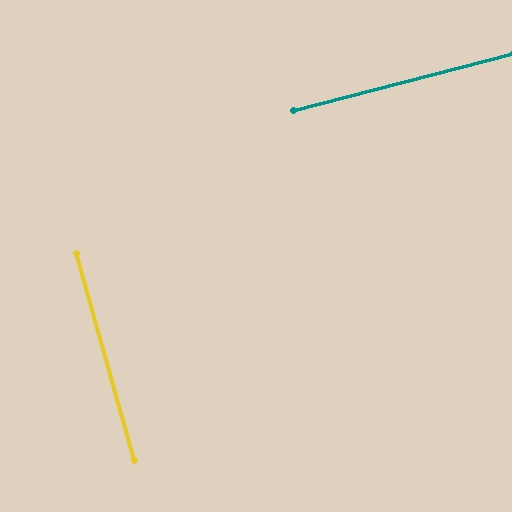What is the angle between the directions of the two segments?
Approximately 89 degrees.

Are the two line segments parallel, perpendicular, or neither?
Perpendicular — they meet at approximately 89°.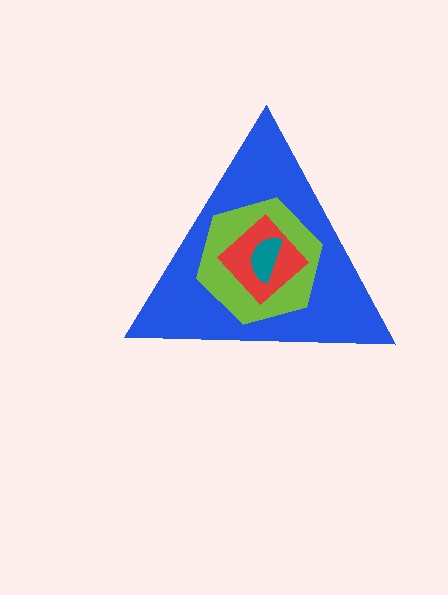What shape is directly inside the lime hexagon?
The red diamond.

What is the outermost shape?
The blue triangle.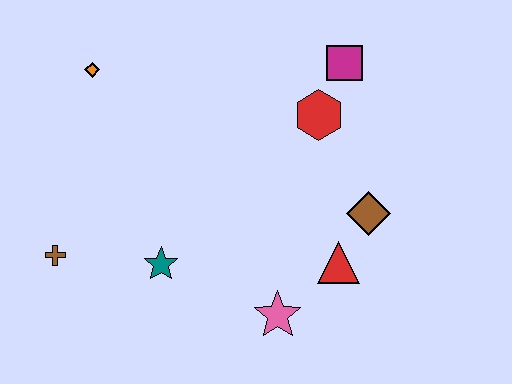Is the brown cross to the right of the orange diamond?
No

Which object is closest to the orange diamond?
The brown cross is closest to the orange diamond.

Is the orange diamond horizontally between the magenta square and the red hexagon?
No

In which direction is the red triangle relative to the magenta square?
The red triangle is below the magenta square.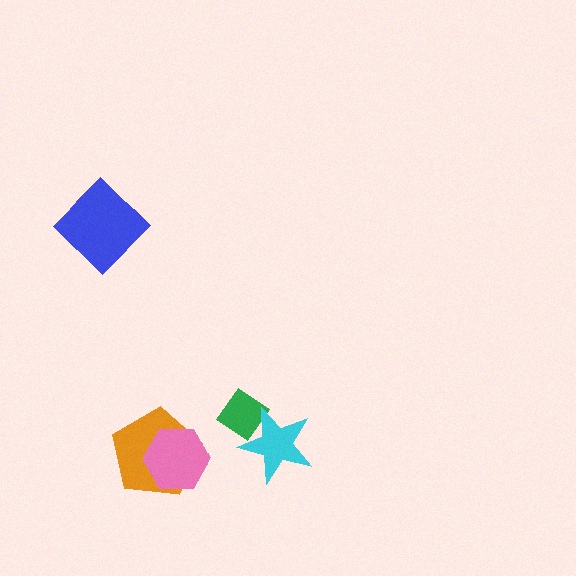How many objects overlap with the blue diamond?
0 objects overlap with the blue diamond.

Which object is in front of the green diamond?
The cyan star is in front of the green diamond.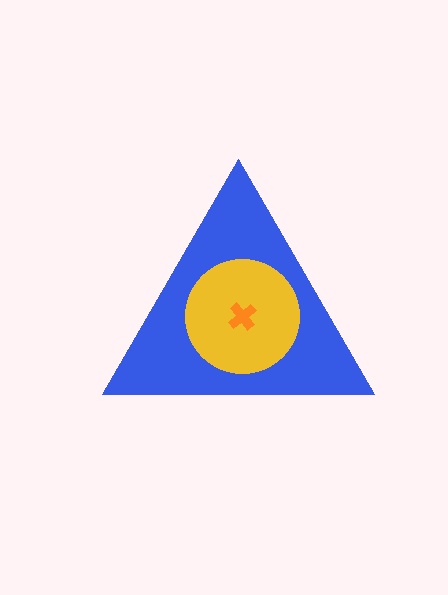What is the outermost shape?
The blue triangle.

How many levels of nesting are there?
3.